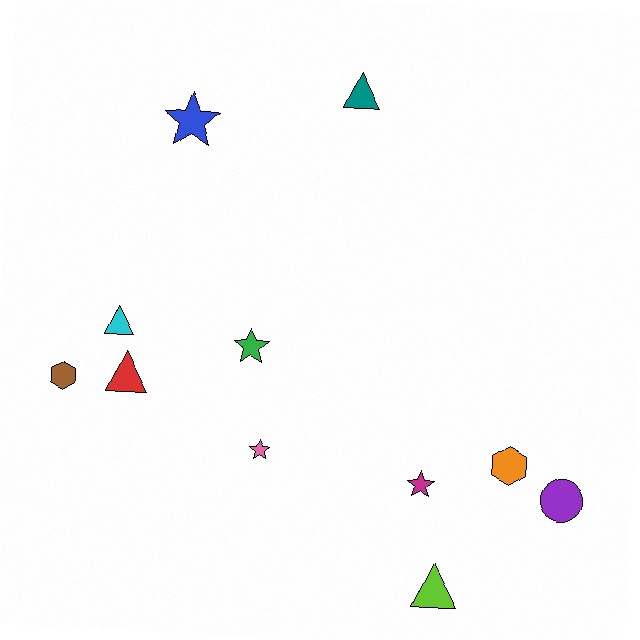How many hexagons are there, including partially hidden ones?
There are 2 hexagons.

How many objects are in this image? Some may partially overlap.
There are 11 objects.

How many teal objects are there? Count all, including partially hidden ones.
There is 1 teal object.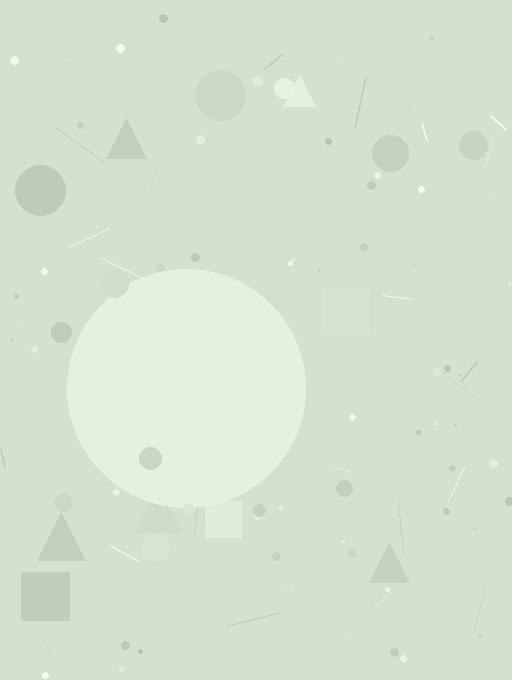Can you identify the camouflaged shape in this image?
The camouflaged shape is a circle.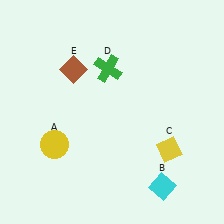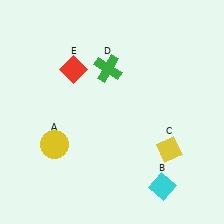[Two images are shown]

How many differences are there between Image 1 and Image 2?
There is 1 difference between the two images.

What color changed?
The diamond (E) changed from brown in Image 1 to red in Image 2.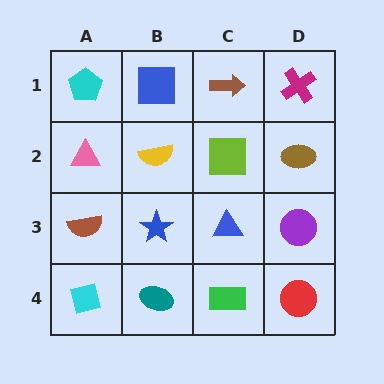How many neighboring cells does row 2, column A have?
3.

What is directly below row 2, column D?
A purple circle.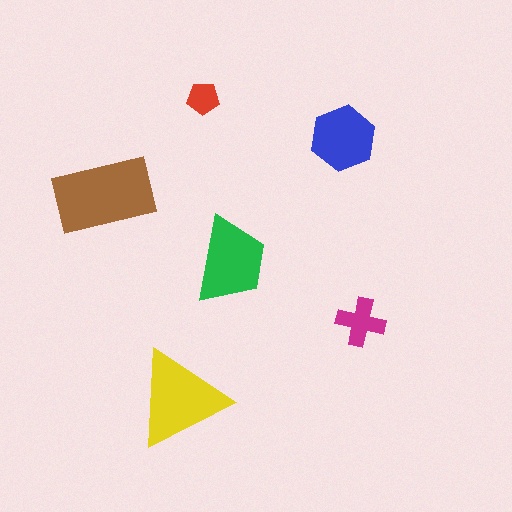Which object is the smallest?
The red pentagon.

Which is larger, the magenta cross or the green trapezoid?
The green trapezoid.